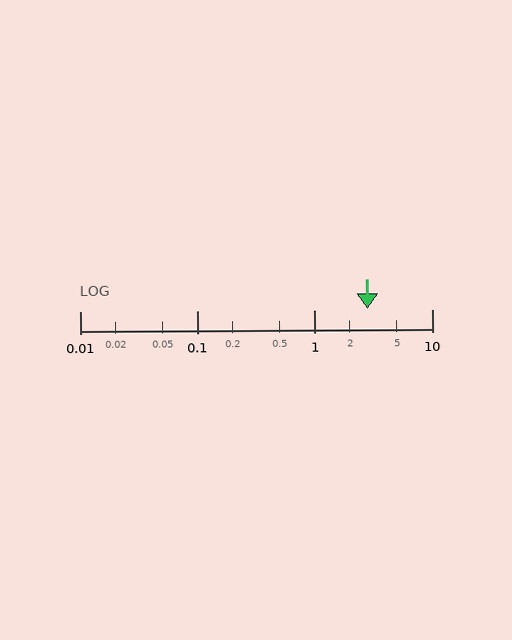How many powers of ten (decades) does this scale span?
The scale spans 3 decades, from 0.01 to 10.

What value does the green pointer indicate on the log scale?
The pointer indicates approximately 2.8.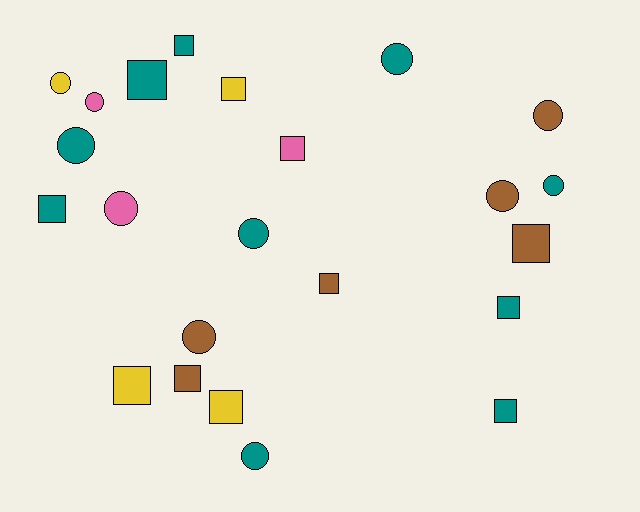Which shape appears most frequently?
Square, with 12 objects.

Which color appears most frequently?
Teal, with 10 objects.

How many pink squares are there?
There is 1 pink square.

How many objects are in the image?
There are 23 objects.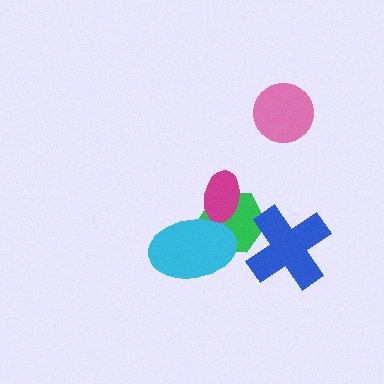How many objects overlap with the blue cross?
1 object overlaps with the blue cross.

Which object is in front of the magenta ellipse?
The cyan ellipse is in front of the magenta ellipse.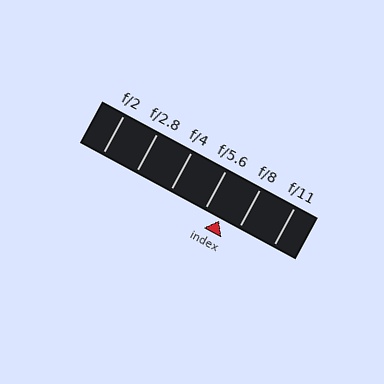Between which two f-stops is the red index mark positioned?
The index mark is between f/5.6 and f/8.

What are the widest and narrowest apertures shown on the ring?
The widest aperture shown is f/2 and the narrowest is f/11.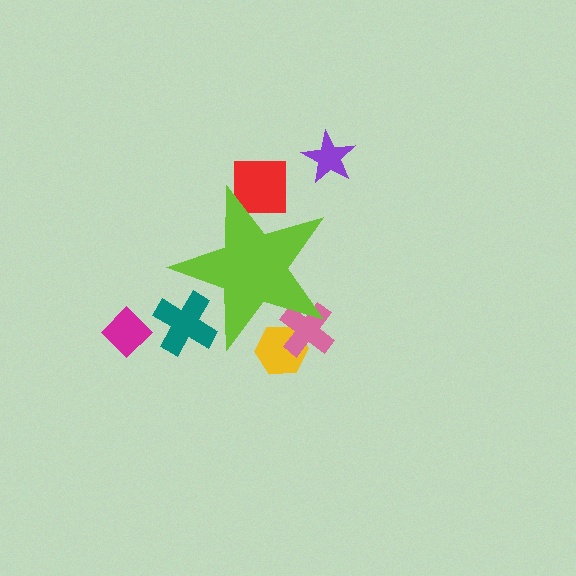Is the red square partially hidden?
Yes, the red square is partially hidden behind the lime star.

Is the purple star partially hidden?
No, the purple star is fully visible.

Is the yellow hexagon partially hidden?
Yes, the yellow hexagon is partially hidden behind the lime star.